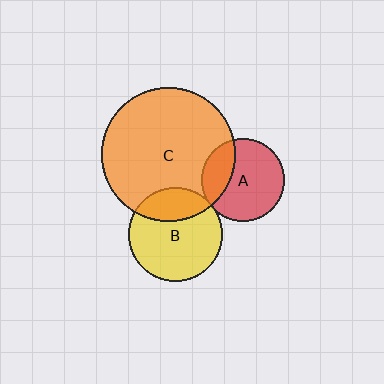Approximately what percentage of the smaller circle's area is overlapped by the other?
Approximately 25%.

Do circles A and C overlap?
Yes.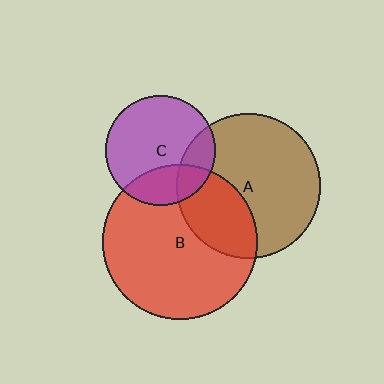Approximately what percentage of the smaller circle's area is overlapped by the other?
Approximately 25%.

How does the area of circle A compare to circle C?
Approximately 1.7 times.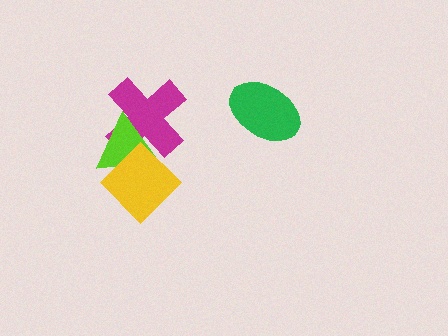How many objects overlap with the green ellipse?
0 objects overlap with the green ellipse.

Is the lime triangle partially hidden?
Yes, it is partially covered by another shape.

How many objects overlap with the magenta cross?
2 objects overlap with the magenta cross.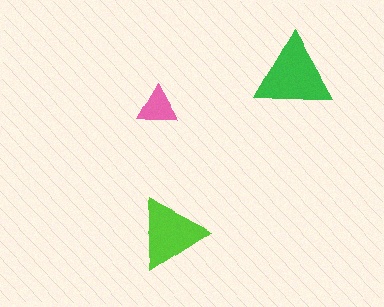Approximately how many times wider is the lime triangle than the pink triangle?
About 2 times wider.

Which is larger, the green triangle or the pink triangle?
The green one.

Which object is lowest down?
The lime triangle is bottommost.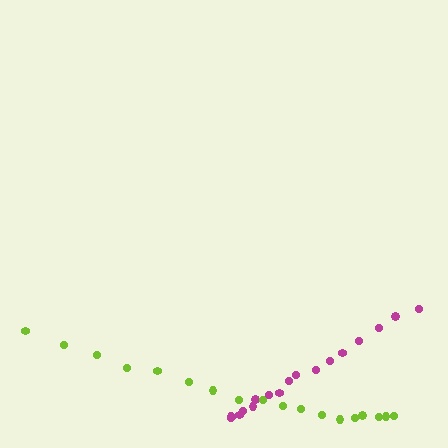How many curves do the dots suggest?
There are 2 distinct paths.